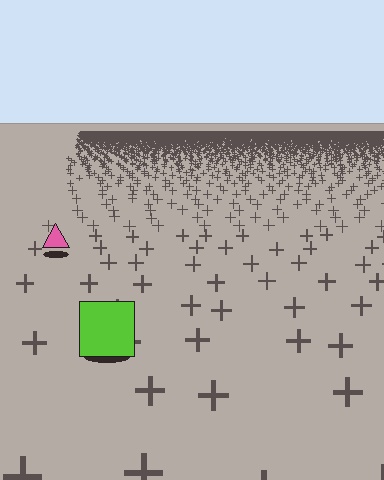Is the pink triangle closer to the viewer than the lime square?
No. The lime square is closer — you can tell from the texture gradient: the ground texture is coarser near it.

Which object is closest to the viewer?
The lime square is closest. The texture marks near it are larger and more spread out.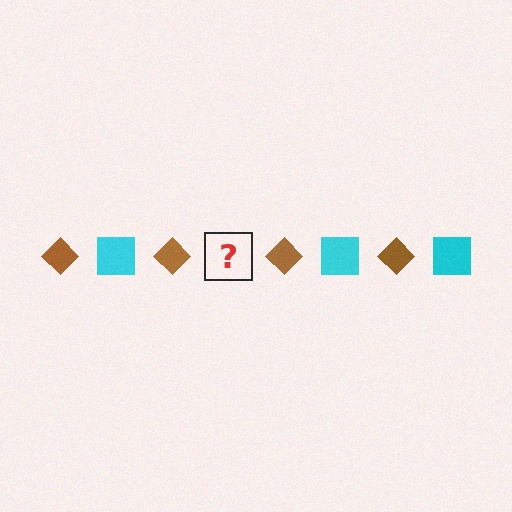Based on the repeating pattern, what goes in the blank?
The blank should be a cyan square.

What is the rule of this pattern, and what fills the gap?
The rule is that the pattern alternates between brown diamond and cyan square. The gap should be filled with a cyan square.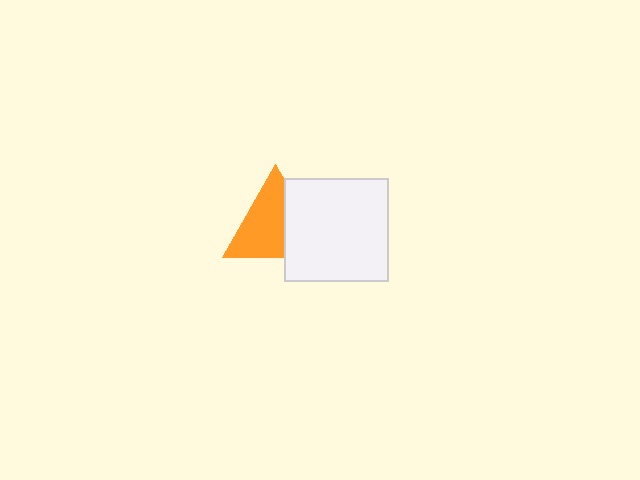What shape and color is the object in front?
The object in front is a white square.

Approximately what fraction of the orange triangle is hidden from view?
Roughly 37% of the orange triangle is hidden behind the white square.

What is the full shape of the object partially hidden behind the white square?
The partially hidden object is an orange triangle.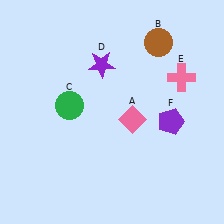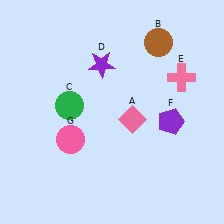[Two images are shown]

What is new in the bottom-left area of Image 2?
A pink circle (G) was added in the bottom-left area of Image 2.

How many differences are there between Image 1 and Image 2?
There is 1 difference between the two images.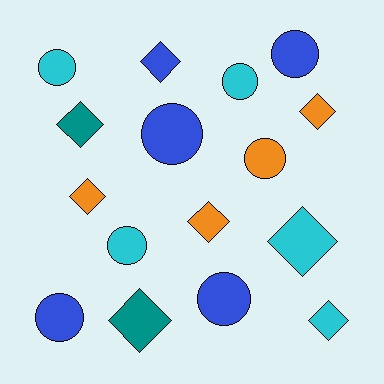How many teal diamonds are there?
There are 2 teal diamonds.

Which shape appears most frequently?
Circle, with 8 objects.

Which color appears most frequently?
Cyan, with 5 objects.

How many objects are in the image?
There are 16 objects.